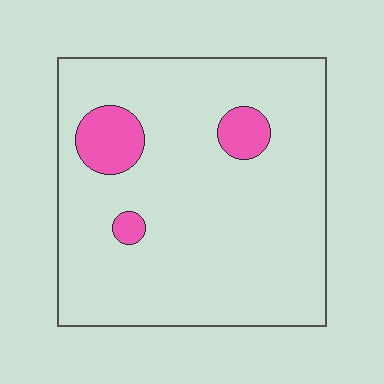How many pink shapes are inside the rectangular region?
3.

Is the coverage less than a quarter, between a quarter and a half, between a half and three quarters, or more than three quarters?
Less than a quarter.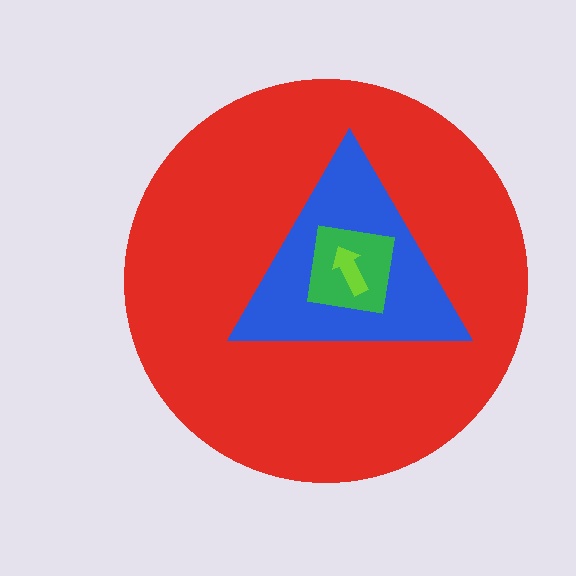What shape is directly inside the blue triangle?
The green square.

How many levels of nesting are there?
4.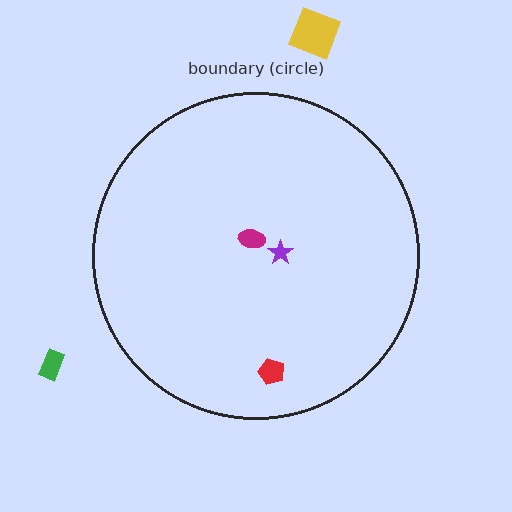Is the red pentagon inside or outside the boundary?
Inside.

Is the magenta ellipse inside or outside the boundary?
Inside.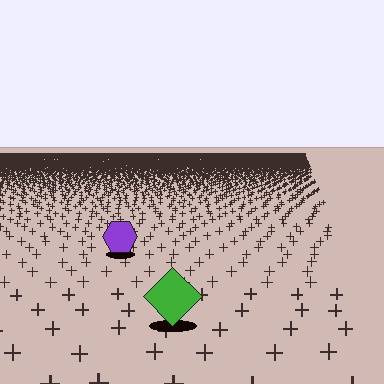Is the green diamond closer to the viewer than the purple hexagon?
Yes. The green diamond is closer — you can tell from the texture gradient: the ground texture is coarser near it.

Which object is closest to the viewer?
The green diamond is closest. The texture marks near it are larger and more spread out.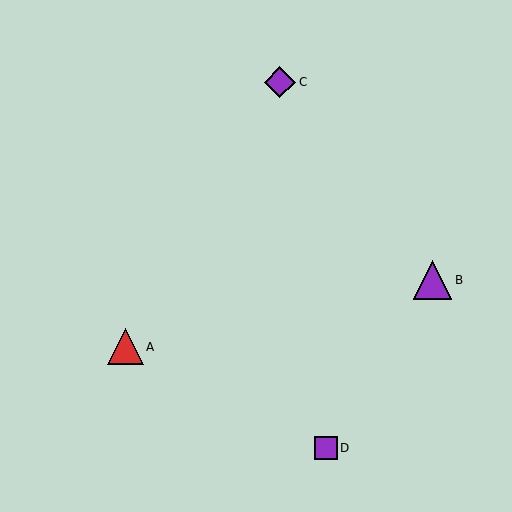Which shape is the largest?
The purple triangle (labeled B) is the largest.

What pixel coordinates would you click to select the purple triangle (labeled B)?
Click at (433, 280) to select the purple triangle B.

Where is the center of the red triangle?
The center of the red triangle is at (125, 347).